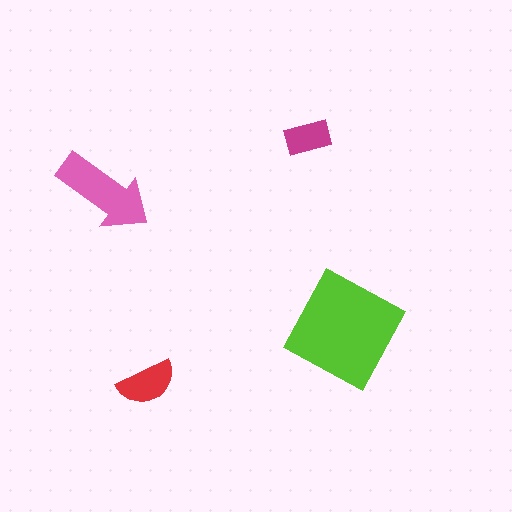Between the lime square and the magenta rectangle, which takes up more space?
The lime square.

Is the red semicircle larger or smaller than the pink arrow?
Smaller.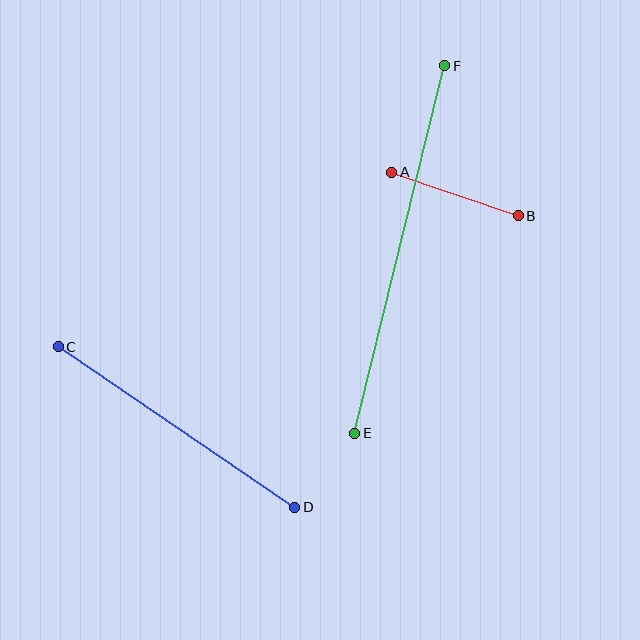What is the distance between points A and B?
The distance is approximately 134 pixels.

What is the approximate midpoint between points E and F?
The midpoint is at approximately (400, 249) pixels.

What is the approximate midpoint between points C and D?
The midpoint is at approximately (177, 427) pixels.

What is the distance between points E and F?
The distance is approximately 379 pixels.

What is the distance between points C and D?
The distance is approximately 285 pixels.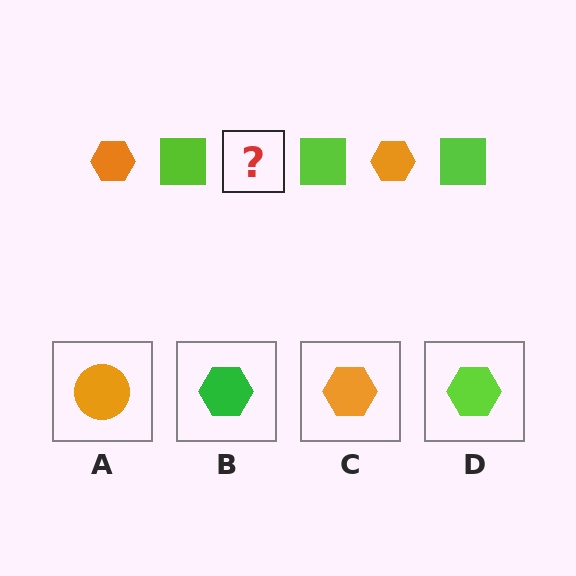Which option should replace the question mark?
Option C.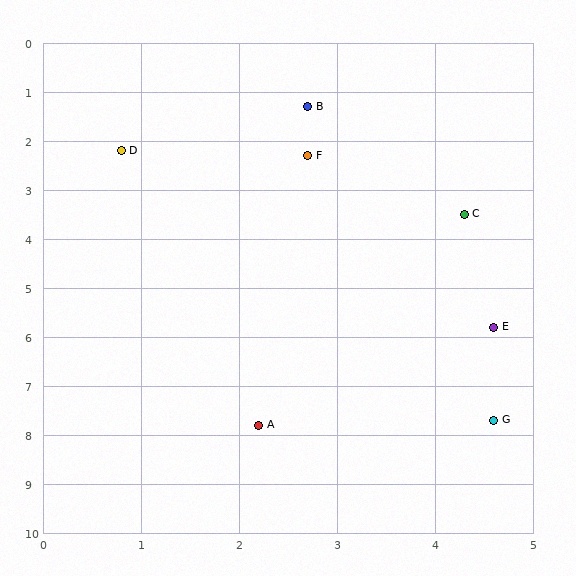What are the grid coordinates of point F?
Point F is at approximately (2.7, 2.3).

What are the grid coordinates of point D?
Point D is at approximately (0.8, 2.2).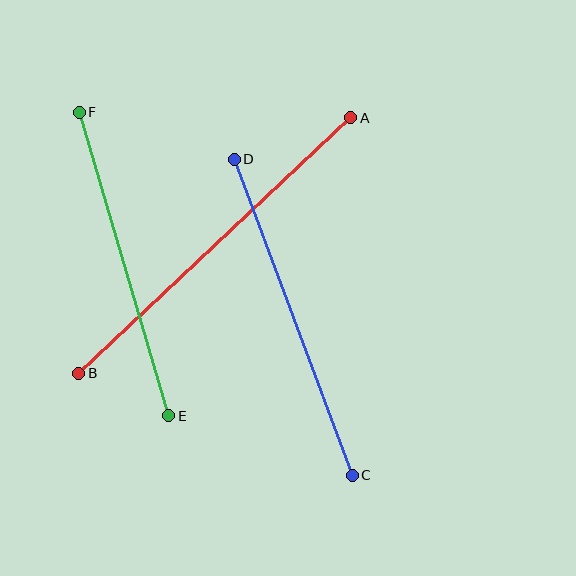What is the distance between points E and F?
The distance is approximately 316 pixels.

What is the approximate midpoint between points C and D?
The midpoint is at approximately (293, 317) pixels.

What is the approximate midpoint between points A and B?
The midpoint is at approximately (215, 246) pixels.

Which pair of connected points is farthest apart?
Points A and B are farthest apart.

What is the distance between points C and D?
The distance is approximately 337 pixels.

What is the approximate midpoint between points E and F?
The midpoint is at approximately (124, 264) pixels.